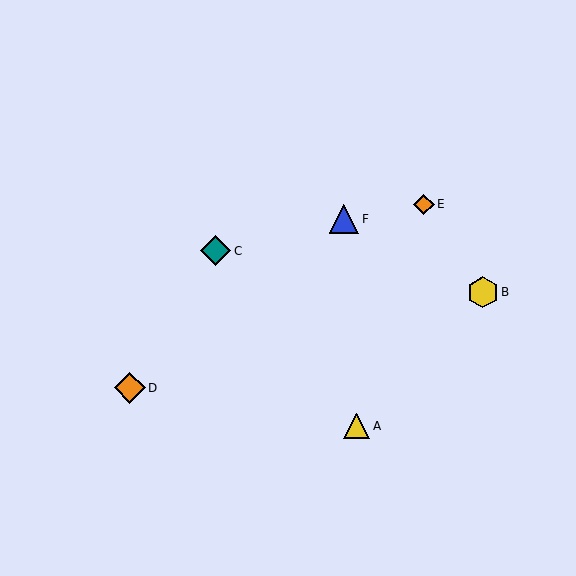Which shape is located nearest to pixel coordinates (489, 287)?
The yellow hexagon (labeled B) at (483, 292) is nearest to that location.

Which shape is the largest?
The orange diamond (labeled D) is the largest.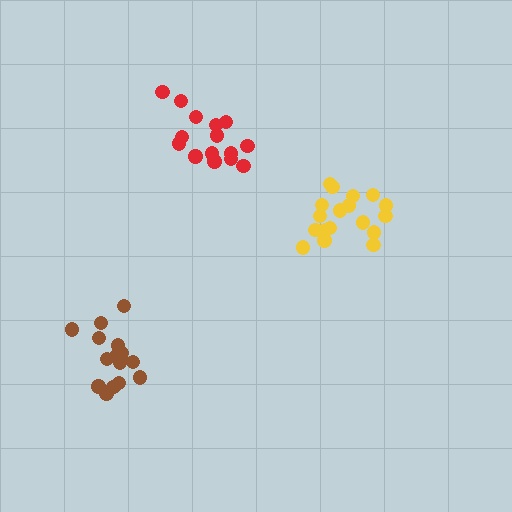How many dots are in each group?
Group 1: 16 dots, Group 2: 18 dots, Group 3: 15 dots (49 total).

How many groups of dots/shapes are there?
There are 3 groups.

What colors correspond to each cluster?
The clusters are colored: brown, yellow, red.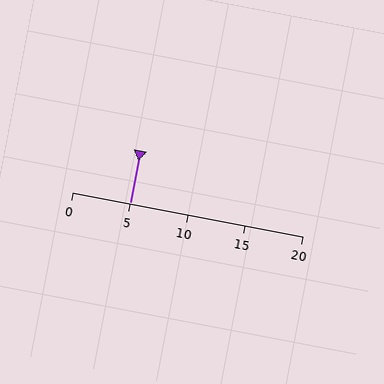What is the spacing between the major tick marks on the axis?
The major ticks are spaced 5 apart.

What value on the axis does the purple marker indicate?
The marker indicates approximately 5.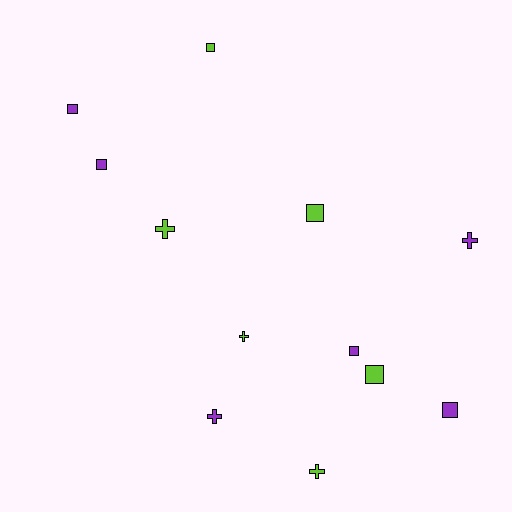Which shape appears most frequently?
Square, with 7 objects.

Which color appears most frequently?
Lime, with 6 objects.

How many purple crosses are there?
There are 2 purple crosses.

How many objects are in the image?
There are 12 objects.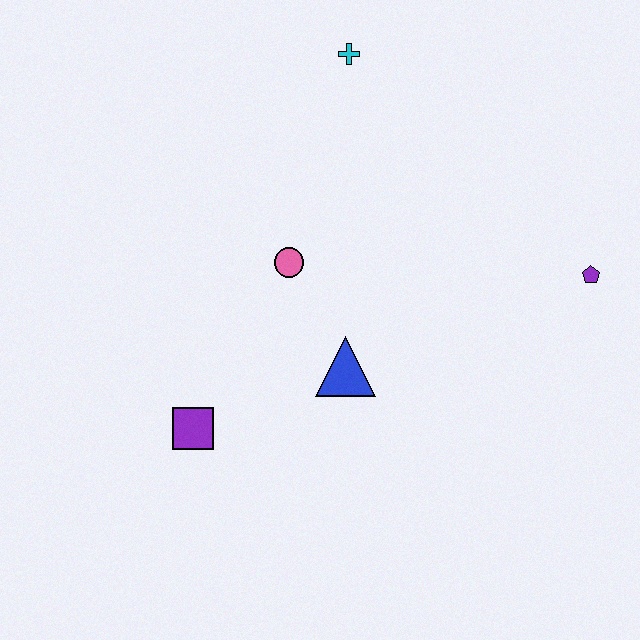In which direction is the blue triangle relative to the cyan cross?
The blue triangle is below the cyan cross.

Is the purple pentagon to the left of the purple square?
No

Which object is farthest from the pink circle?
The purple pentagon is farthest from the pink circle.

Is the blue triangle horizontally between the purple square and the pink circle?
No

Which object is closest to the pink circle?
The blue triangle is closest to the pink circle.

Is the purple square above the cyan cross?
No